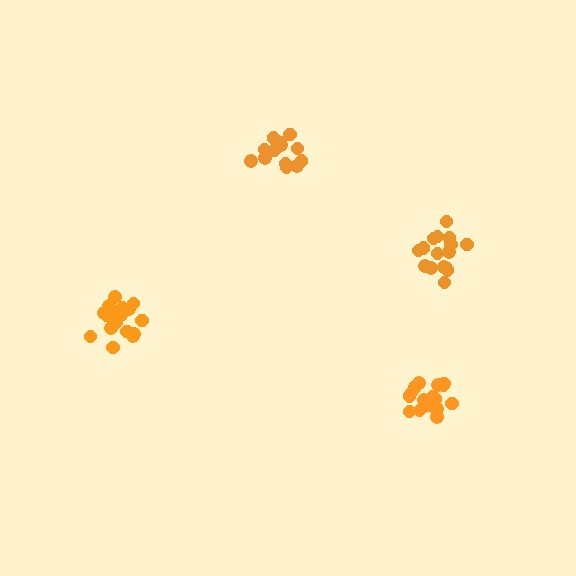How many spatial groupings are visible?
There are 4 spatial groupings.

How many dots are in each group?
Group 1: 16 dots, Group 2: 17 dots, Group 3: 18 dots, Group 4: 13 dots (64 total).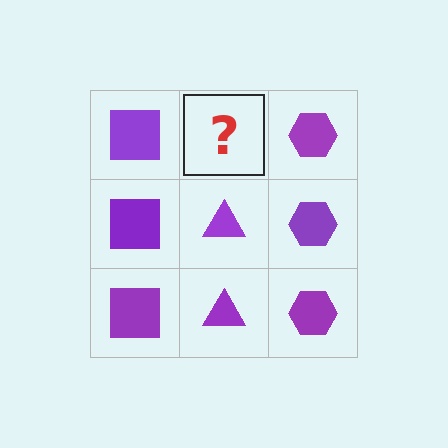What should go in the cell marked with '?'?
The missing cell should contain a purple triangle.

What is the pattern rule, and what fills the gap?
The rule is that each column has a consistent shape. The gap should be filled with a purple triangle.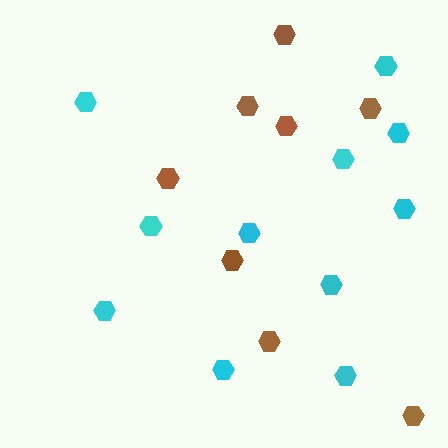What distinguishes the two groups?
There are 2 groups: one group of brown hexagons (8) and one group of cyan hexagons (11).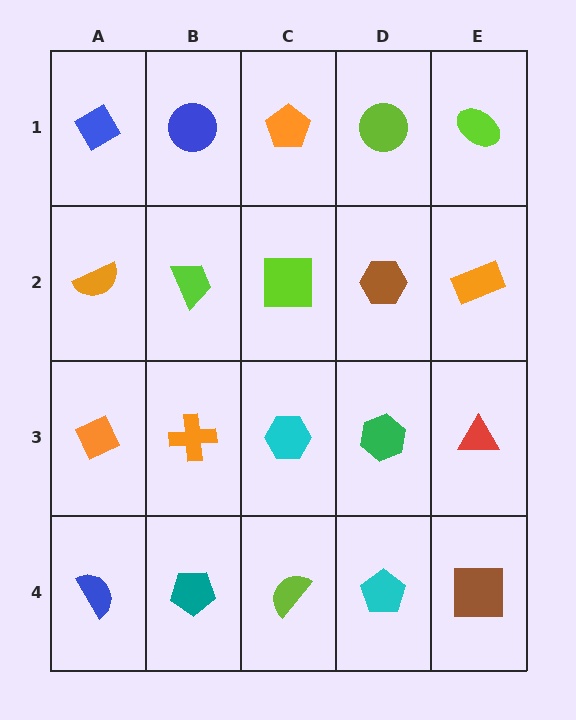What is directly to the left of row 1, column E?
A lime circle.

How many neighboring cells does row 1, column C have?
3.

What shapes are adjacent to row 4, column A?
An orange diamond (row 3, column A), a teal pentagon (row 4, column B).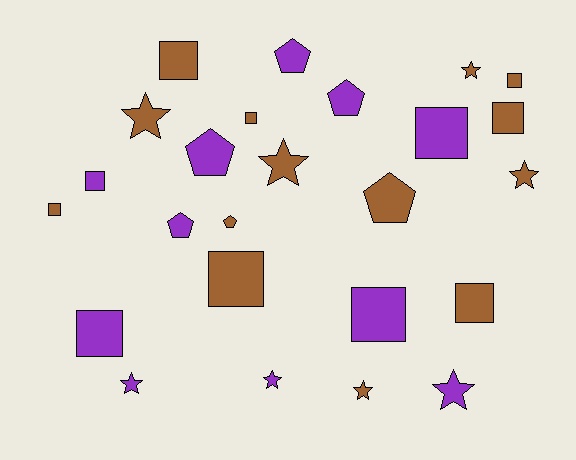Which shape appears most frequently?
Square, with 11 objects.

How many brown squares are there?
There are 7 brown squares.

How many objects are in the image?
There are 25 objects.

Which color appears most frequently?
Brown, with 14 objects.